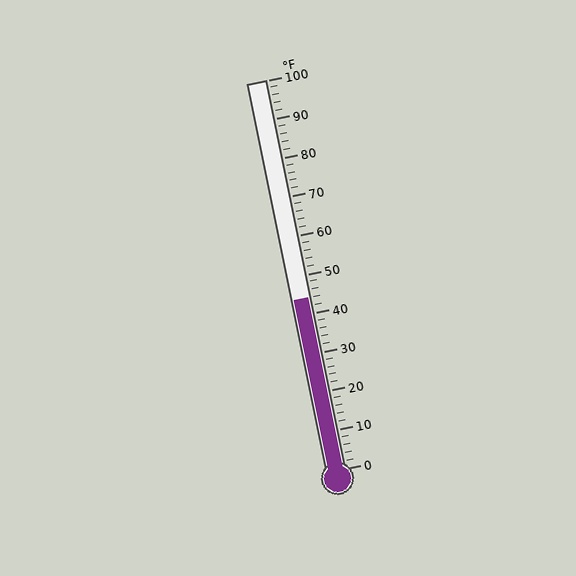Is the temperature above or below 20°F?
The temperature is above 20°F.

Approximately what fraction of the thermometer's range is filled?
The thermometer is filled to approximately 45% of its range.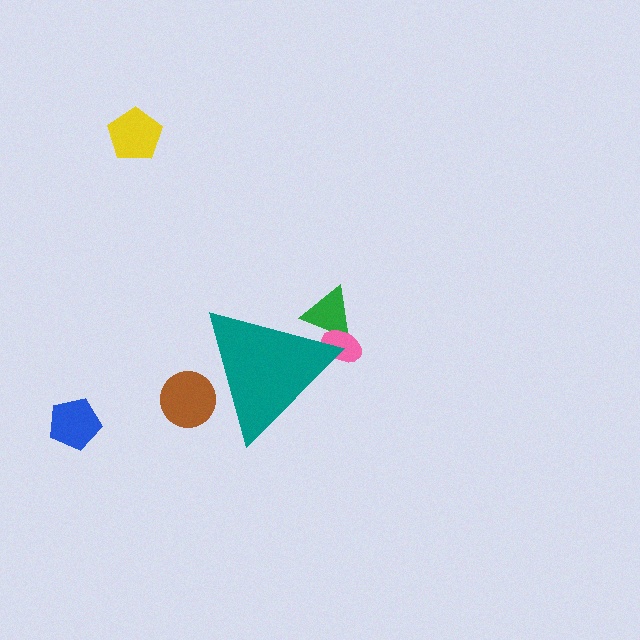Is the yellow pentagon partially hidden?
No, the yellow pentagon is fully visible.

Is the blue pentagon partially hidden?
No, the blue pentagon is fully visible.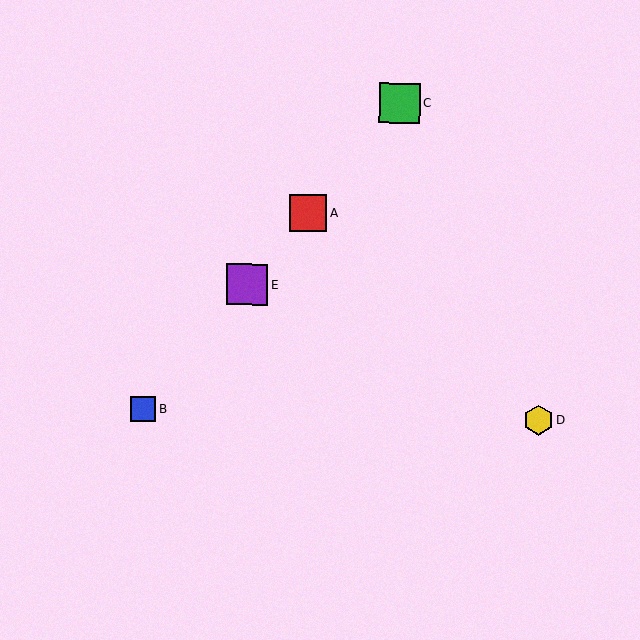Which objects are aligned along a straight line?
Objects A, B, C, E are aligned along a straight line.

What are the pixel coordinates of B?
Object B is at (144, 409).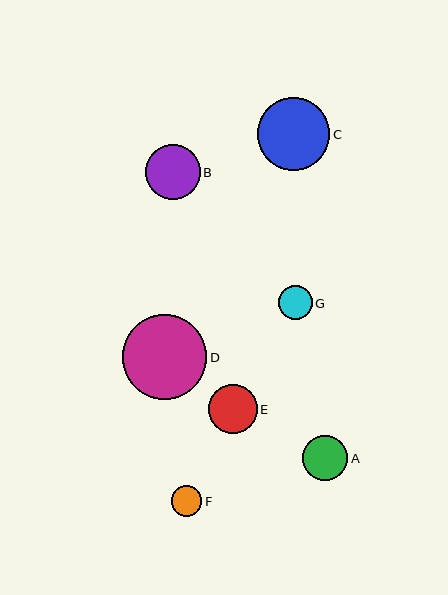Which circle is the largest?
Circle D is the largest with a size of approximately 85 pixels.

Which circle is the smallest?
Circle F is the smallest with a size of approximately 31 pixels.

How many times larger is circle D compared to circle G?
Circle D is approximately 2.5 times the size of circle G.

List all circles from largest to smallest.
From largest to smallest: D, C, B, E, A, G, F.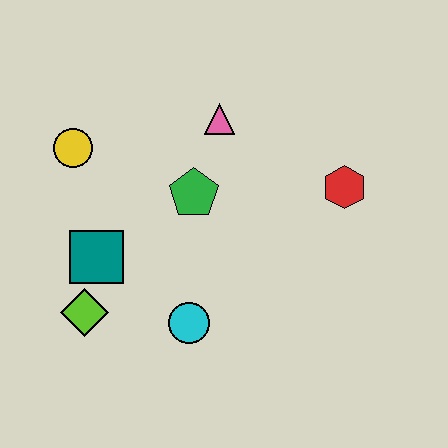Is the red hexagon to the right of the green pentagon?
Yes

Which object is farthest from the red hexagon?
The lime diamond is farthest from the red hexagon.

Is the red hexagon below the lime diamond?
No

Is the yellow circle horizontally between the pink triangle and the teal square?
No